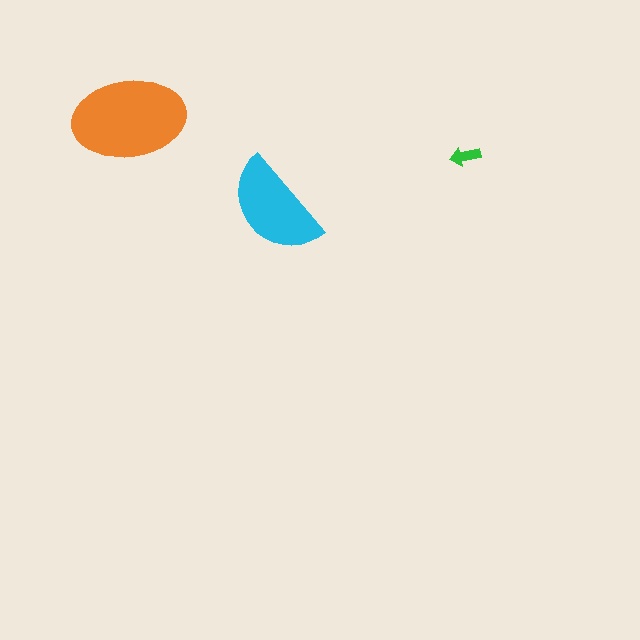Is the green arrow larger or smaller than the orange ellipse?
Smaller.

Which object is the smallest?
The green arrow.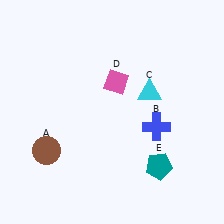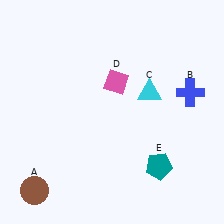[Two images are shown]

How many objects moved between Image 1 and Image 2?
2 objects moved between the two images.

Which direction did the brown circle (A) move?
The brown circle (A) moved down.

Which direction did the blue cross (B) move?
The blue cross (B) moved up.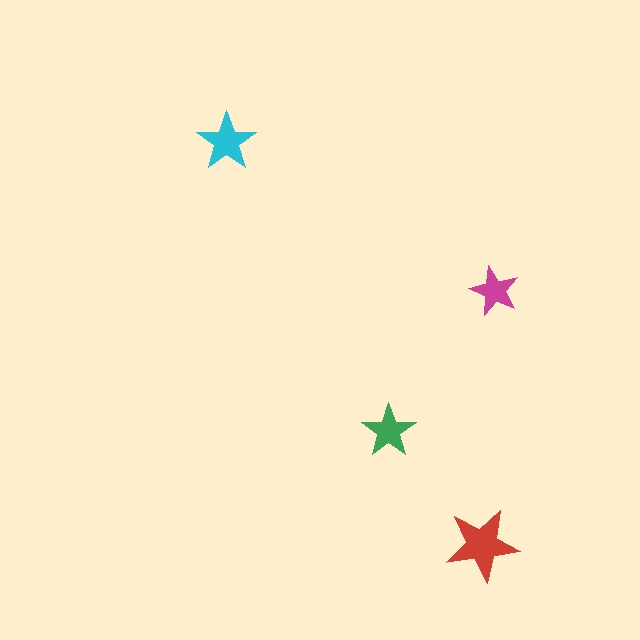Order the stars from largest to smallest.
the red one, the cyan one, the green one, the magenta one.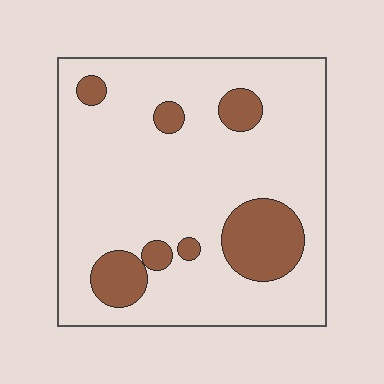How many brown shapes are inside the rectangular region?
7.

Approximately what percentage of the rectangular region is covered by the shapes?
Approximately 15%.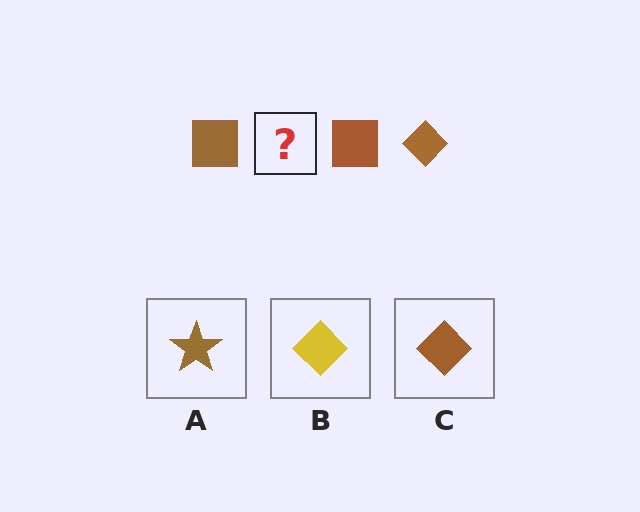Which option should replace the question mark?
Option C.